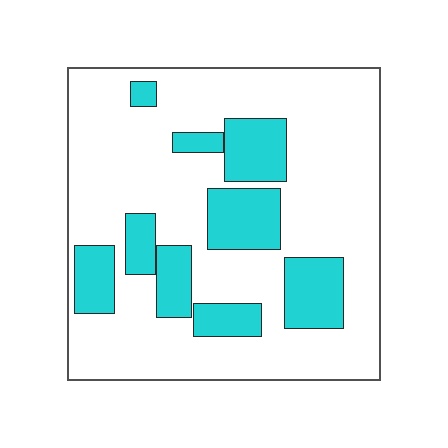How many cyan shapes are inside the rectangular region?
9.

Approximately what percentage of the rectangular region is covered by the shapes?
Approximately 25%.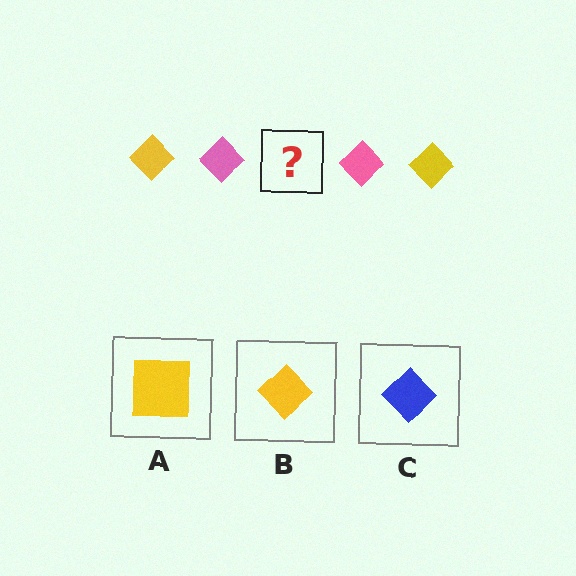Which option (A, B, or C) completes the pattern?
B.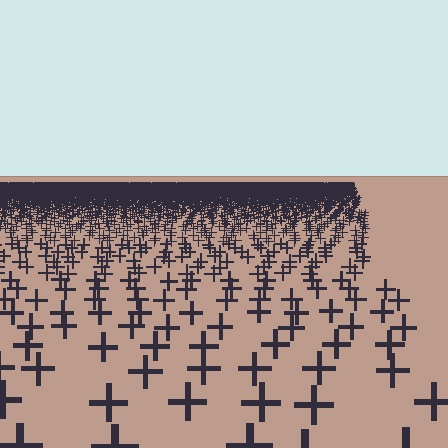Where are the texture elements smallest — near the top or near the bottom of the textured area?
Near the top.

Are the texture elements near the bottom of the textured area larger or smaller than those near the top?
Larger. Near the bottom, elements are closer to the viewer and appear at a bigger on-screen size.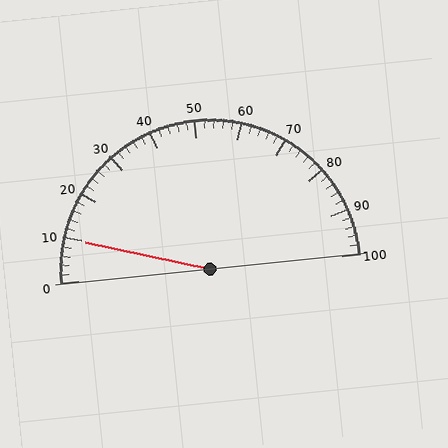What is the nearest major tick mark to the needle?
The nearest major tick mark is 10.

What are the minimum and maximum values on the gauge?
The gauge ranges from 0 to 100.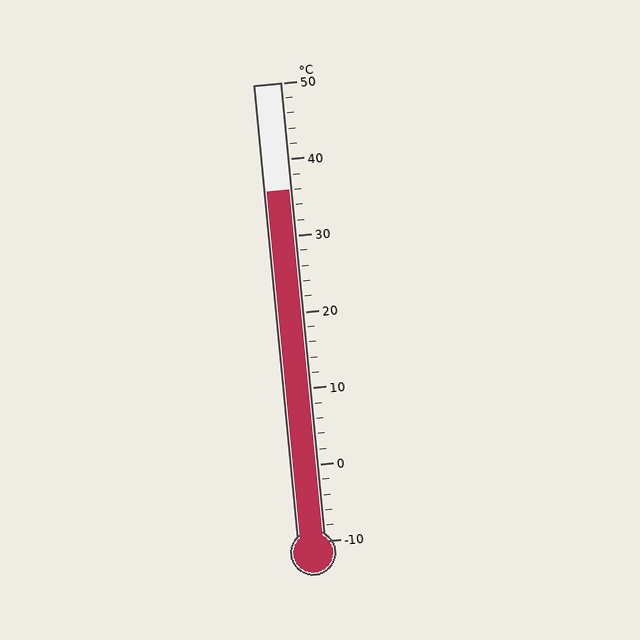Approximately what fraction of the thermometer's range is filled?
The thermometer is filled to approximately 75% of its range.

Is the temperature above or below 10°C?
The temperature is above 10°C.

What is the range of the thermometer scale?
The thermometer scale ranges from -10°C to 50°C.